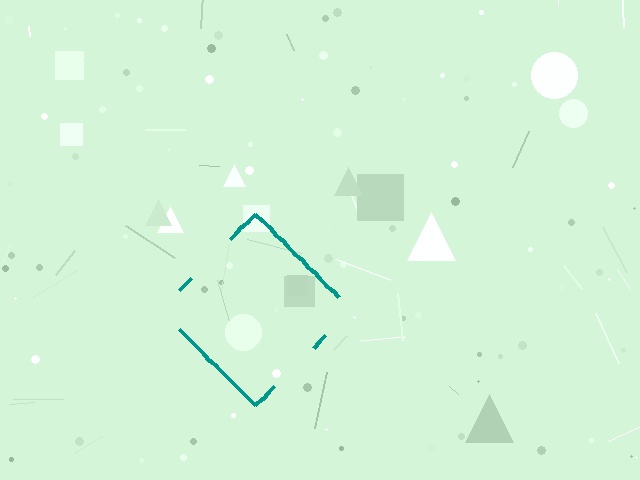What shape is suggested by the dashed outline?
The dashed outline suggests a diamond.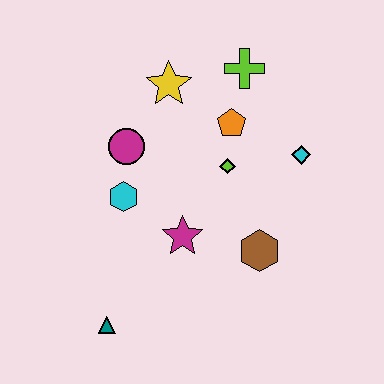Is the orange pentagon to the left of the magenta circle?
No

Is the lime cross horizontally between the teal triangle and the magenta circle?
No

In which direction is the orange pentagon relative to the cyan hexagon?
The orange pentagon is to the right of the cyan hexagon.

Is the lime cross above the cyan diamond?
Yes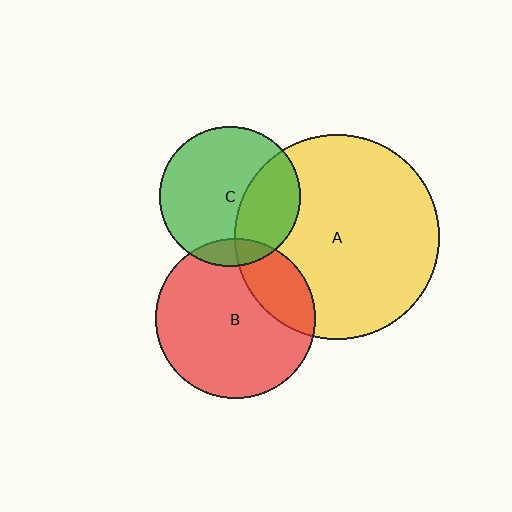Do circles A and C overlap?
Yes.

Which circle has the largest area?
Circle A (yellow).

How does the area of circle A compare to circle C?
Approximately 2.1 times.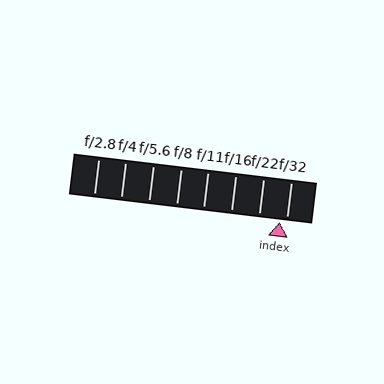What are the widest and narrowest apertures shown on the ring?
The widest aperture shown is f/2.8 and the narrowest is f/32.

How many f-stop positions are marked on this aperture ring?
There are 8 f-stop positions marked.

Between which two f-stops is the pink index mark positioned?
The index mark is between f/22 and f/32.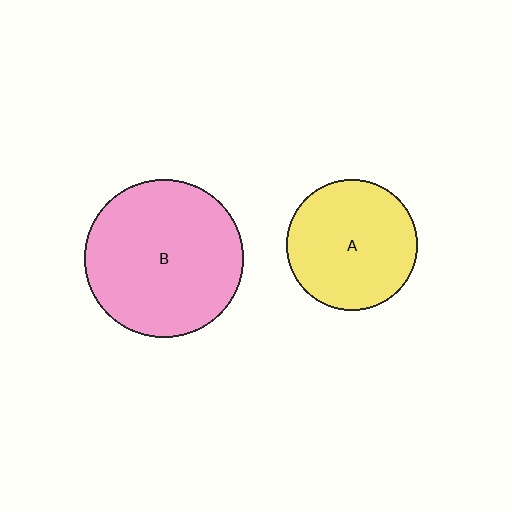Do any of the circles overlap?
No, none of the circles overlap.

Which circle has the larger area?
Circle B (pink).